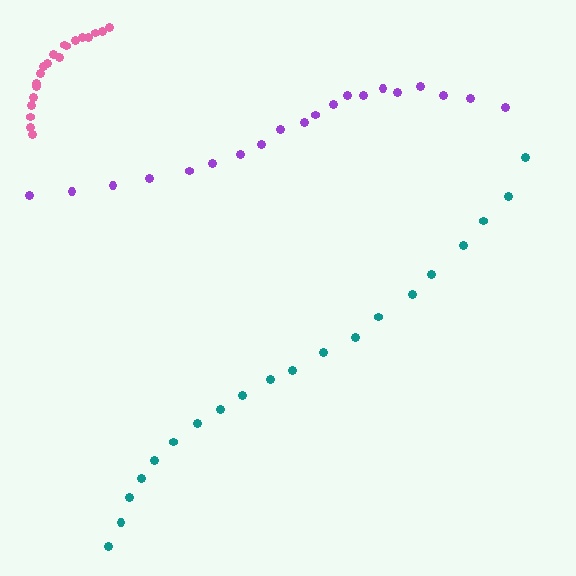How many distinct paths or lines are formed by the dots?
There are 3 distinct paths.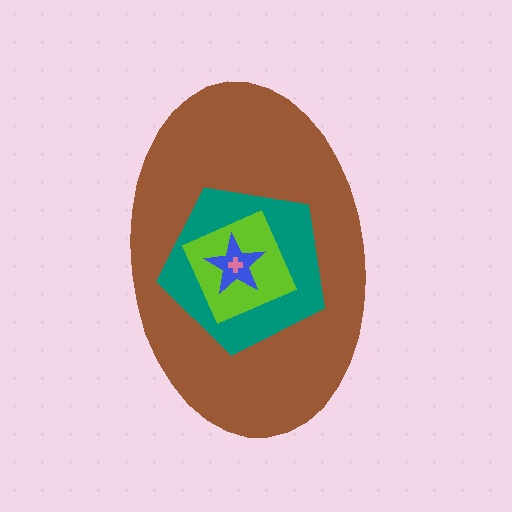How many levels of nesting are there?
5.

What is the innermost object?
The pink cross.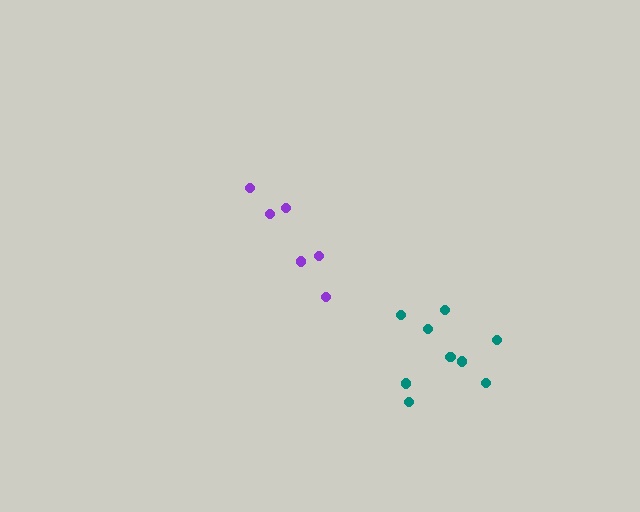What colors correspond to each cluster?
The clusters are colored: purple, teal.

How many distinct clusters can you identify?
There are 2 distinct clusters.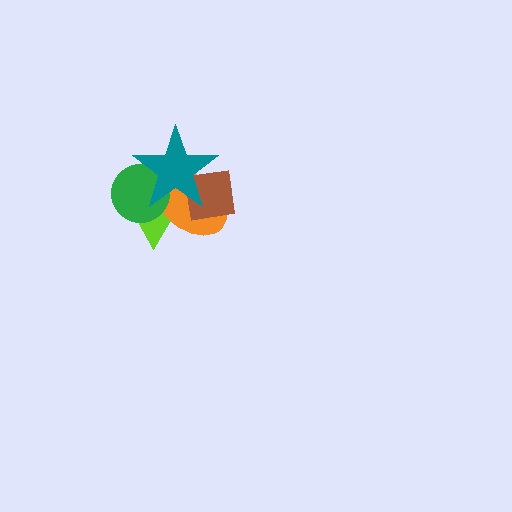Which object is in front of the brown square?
The teal star is in front of the brown square.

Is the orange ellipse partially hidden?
Yes, it is partially covered by another shape.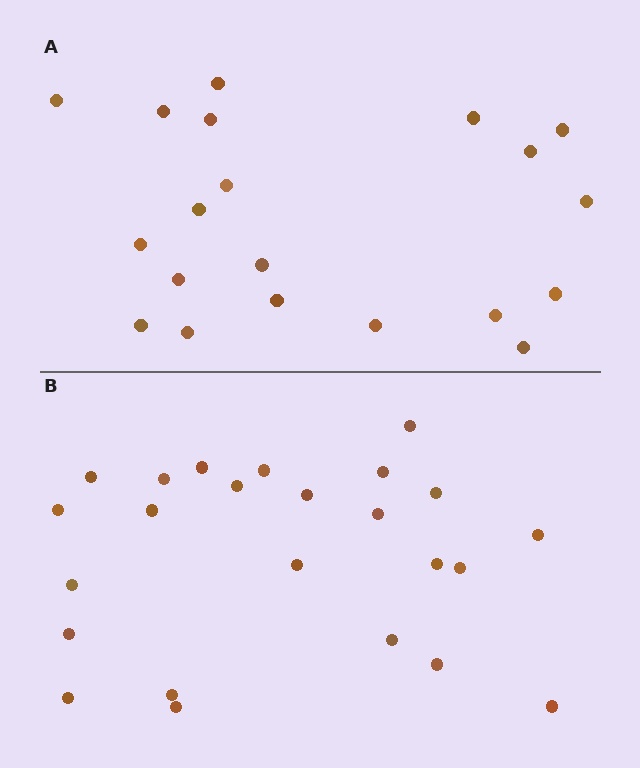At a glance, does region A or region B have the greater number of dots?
Region B (the bottom region) has more dots.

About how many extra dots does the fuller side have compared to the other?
Region B has about 4 more dots than region A.